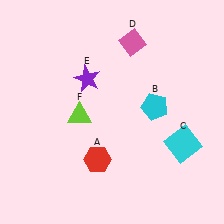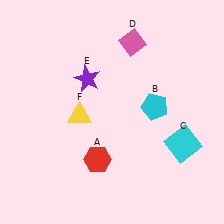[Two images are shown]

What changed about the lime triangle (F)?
In Image 1, F is lime. In Image 2, it changed to yellow.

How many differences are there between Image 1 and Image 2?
There is 1 difference between the two images.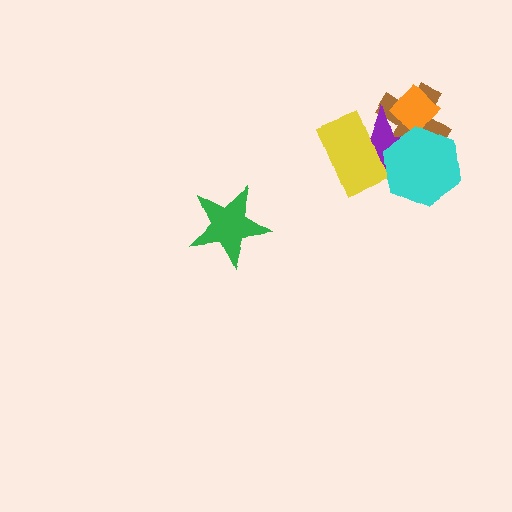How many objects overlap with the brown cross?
3 objects overlap with the brown cross.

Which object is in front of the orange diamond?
The cyan hexagon is in front of the orange diamond.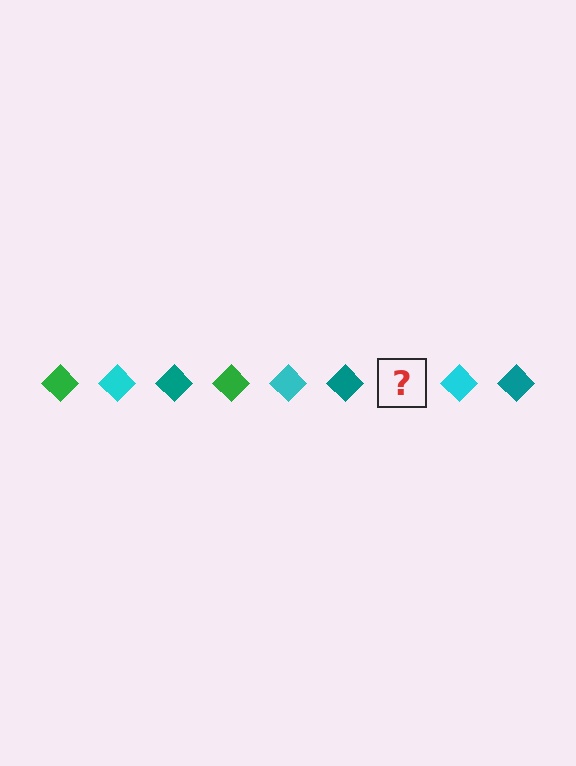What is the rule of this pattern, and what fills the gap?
The rule is that the pattern cycles through green, cyan, teal diamonds. The gap should be filled with a green diamond.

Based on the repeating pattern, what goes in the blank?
The blank should be a green diamond.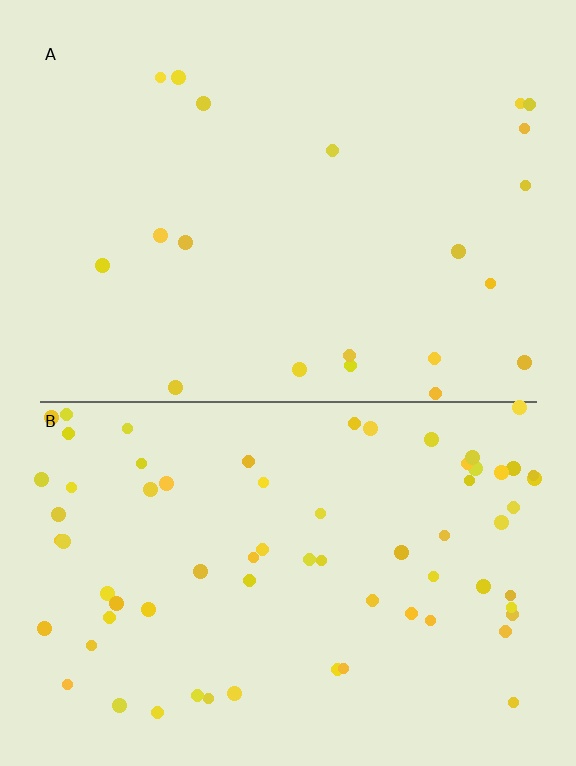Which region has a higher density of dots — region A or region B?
B (the bottom).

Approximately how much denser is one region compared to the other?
Approximately 3.4× — region B over region A.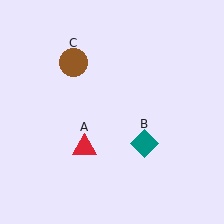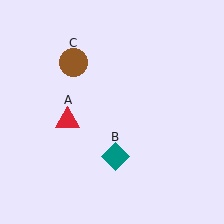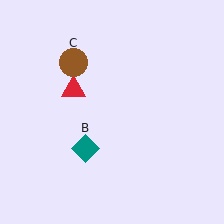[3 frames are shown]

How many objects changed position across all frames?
2 objects changed position: red triangle (object A), teal diamond (object B).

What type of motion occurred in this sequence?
The red triangle (object A), teal diamond (object B) rotated clockwise around the center of the scene.